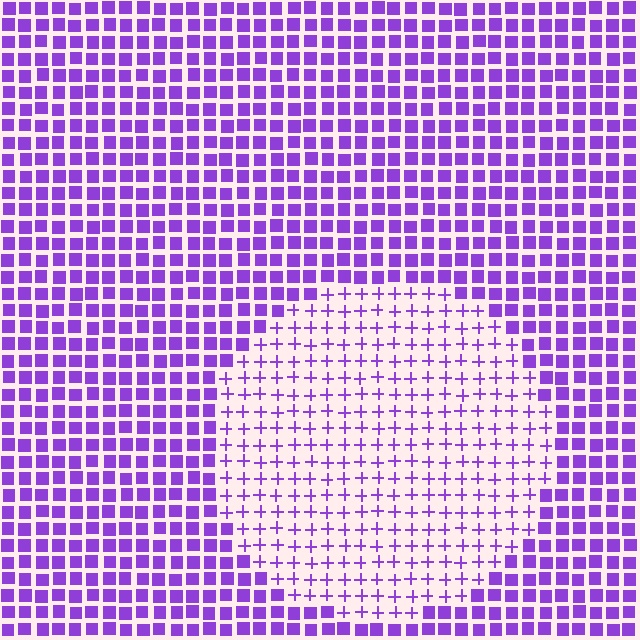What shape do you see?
I see a circle.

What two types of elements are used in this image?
The image uses plus signs inside the circle region and squares outside it.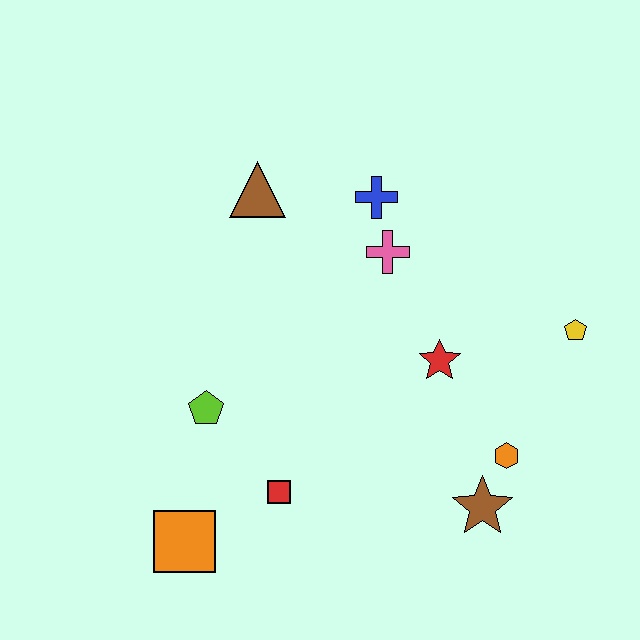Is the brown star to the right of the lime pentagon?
Yes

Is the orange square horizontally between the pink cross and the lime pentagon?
No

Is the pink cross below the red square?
No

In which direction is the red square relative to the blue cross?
The red square is below the blue cross.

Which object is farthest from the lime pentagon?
The yellow pentagon is farthest from the lime pentagon.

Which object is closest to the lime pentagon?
The red square is closest to the lime pentagon.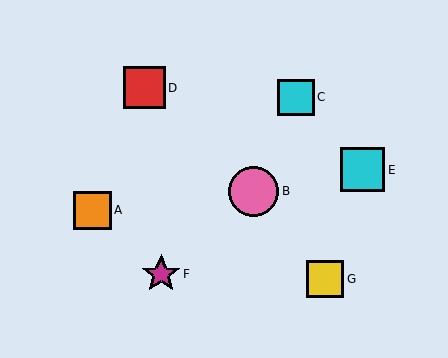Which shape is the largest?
The pink circle (labeled B) is the largest.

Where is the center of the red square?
The center of the red square is at (144, 88).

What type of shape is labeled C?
Shape C is a cyan square.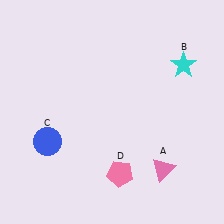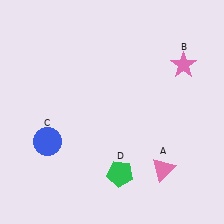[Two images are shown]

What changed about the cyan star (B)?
In Image 1, B is cyan. In Image 2, it changed to pink.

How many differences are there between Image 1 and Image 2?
There are 2 differences between the two images.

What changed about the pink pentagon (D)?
In Image 1, D is pink. In Image 2, it changed to green.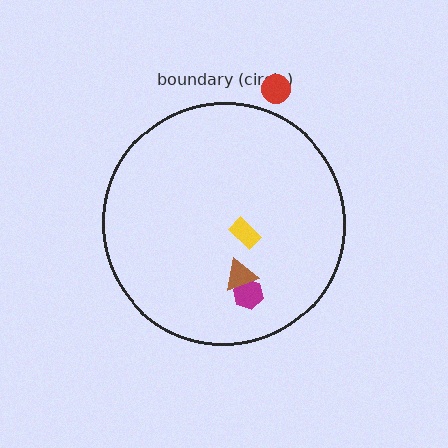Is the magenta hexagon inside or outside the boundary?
Inside.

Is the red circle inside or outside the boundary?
Outside.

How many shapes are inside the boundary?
3 inside, 1 outside.